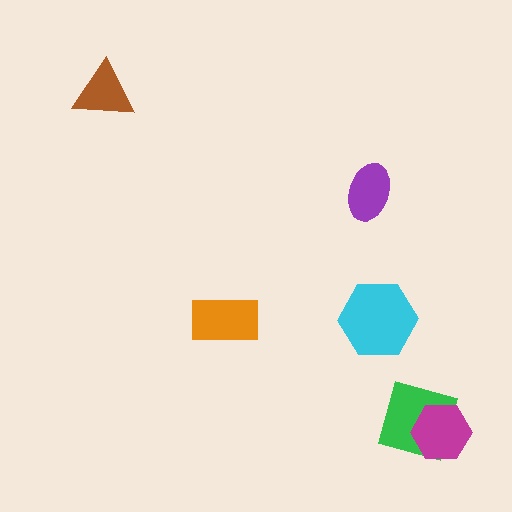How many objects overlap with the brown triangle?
0 objects overlap with the brown triangle.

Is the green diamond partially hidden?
Yes, it is partially covered by another shape.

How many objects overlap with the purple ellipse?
0 objects overlap with the purple ellipse.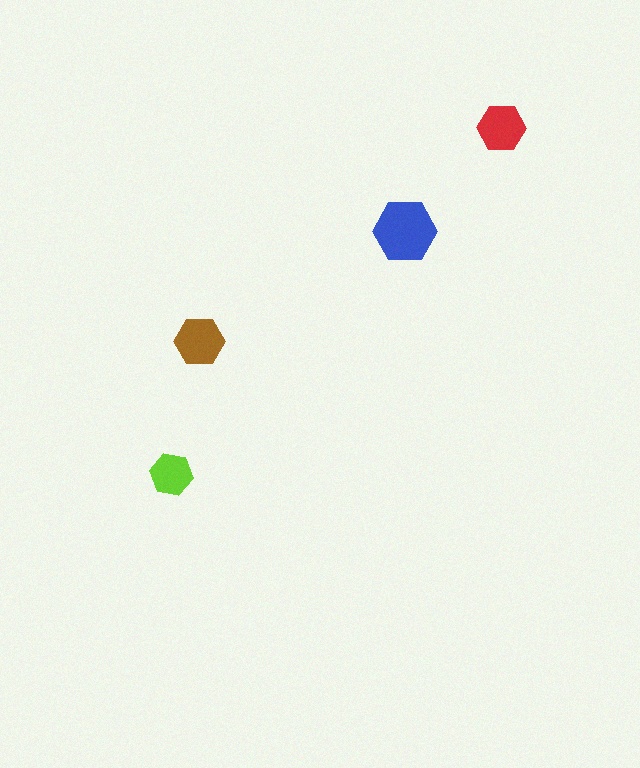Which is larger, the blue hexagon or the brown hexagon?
The blue one.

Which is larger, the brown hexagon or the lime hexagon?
The brown one.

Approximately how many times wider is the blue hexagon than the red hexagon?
About 1.5 times wider.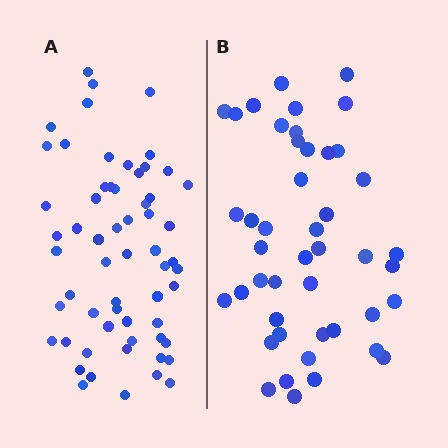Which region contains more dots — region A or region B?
Region A (the left region) has more dots.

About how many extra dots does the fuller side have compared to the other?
Region A has approximately 15 more dots than region B.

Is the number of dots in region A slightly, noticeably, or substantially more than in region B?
Region A has noticeably more, but not dramatically so. The ratio is roughly 1.3 to 1.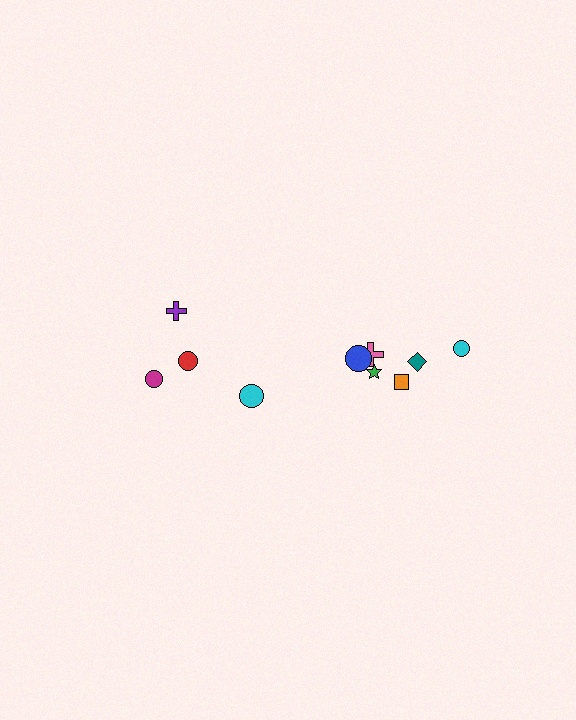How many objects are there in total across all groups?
There are 10 objects.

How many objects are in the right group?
There are 6 objects.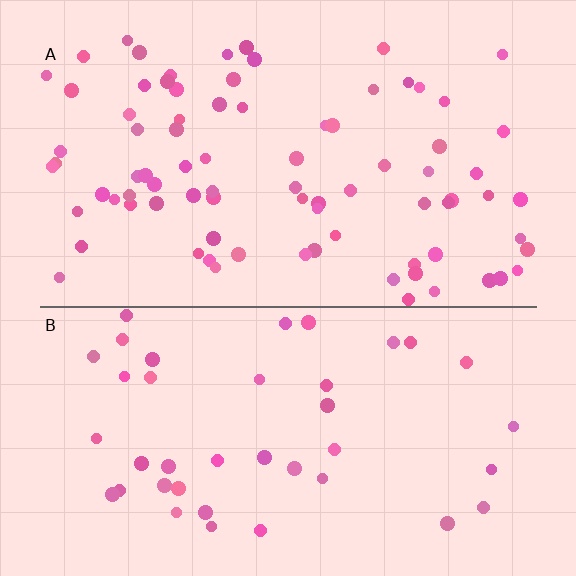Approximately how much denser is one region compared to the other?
Approximately 2.0× — region A over region B.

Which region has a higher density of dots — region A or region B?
A (the top).